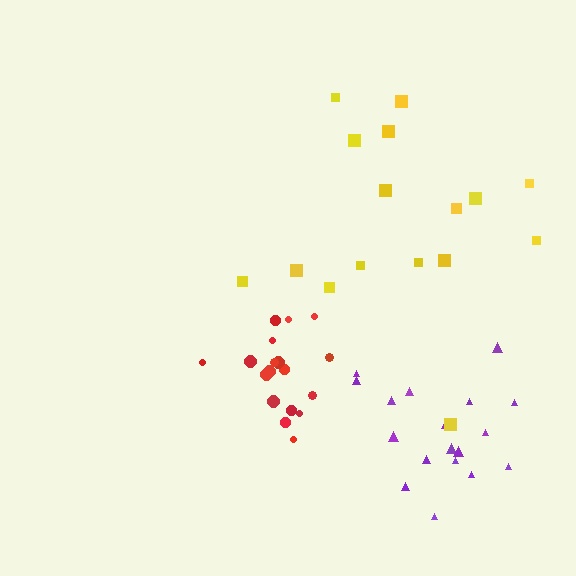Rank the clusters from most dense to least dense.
red, purple, yellow.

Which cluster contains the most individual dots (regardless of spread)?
Red (18).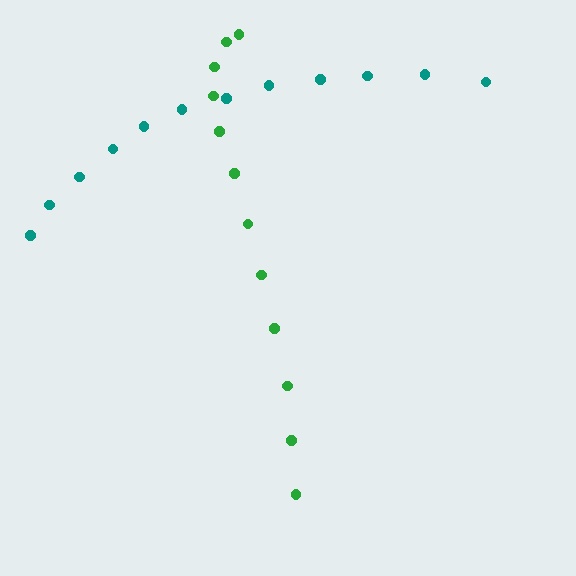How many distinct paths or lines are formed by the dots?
There are 2 distinct paths.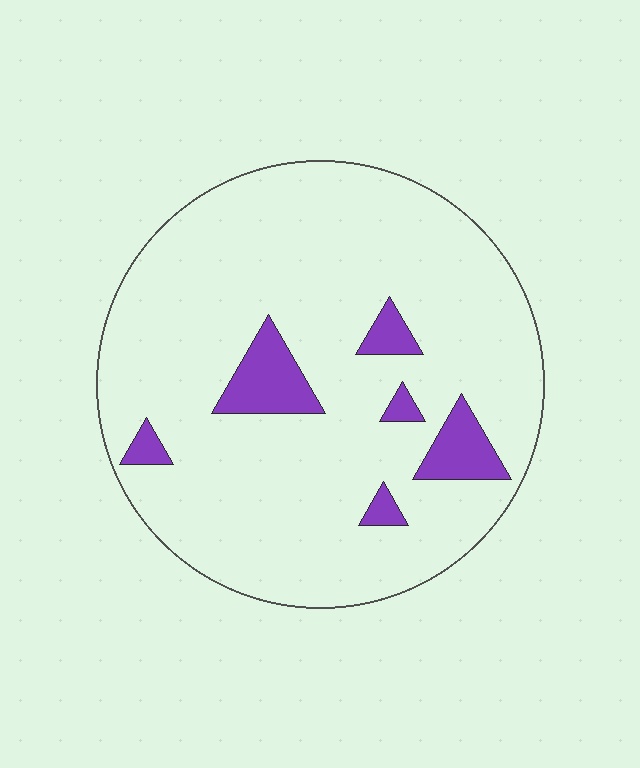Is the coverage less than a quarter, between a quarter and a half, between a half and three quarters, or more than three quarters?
Less than a quarter.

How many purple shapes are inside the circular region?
6.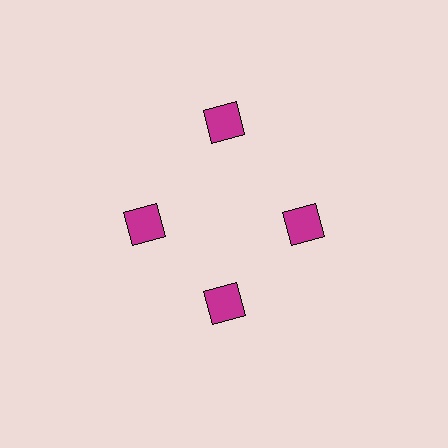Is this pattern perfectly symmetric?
No. The 4 magenta squares are arranged in a ring, but one element near the 12 o'clock position is pushed outward from the center, breaking the 4-fold rotational symmetry.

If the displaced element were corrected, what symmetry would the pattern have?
It would have 4-fold rotational symmetry — the pattern would map onto itself every 90 degrees.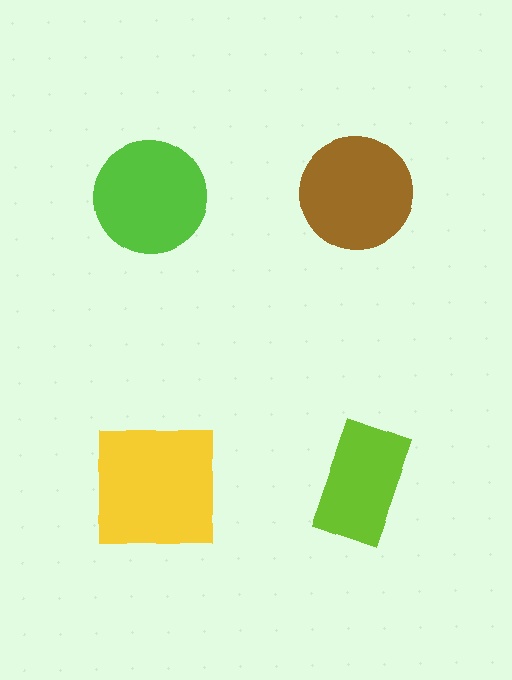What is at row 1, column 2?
A brown circle.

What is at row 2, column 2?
A lime rectangle.